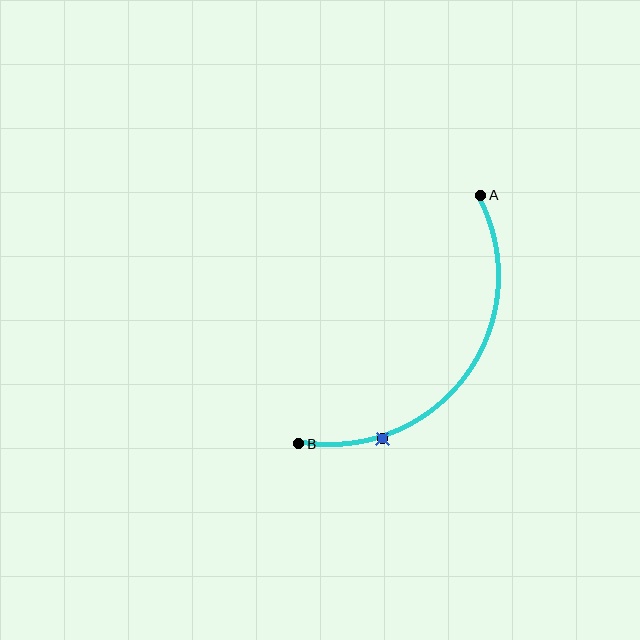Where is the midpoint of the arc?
The arc midpoint is the point on the curve farthest from the straight line joining A and B. It sits below and to the right of that line.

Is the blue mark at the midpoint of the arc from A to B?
No. The blue mark lies on the arc but is closer to endpoint B. The arc midpoint would be at the point on the curve equidistant along the arc from both A and B.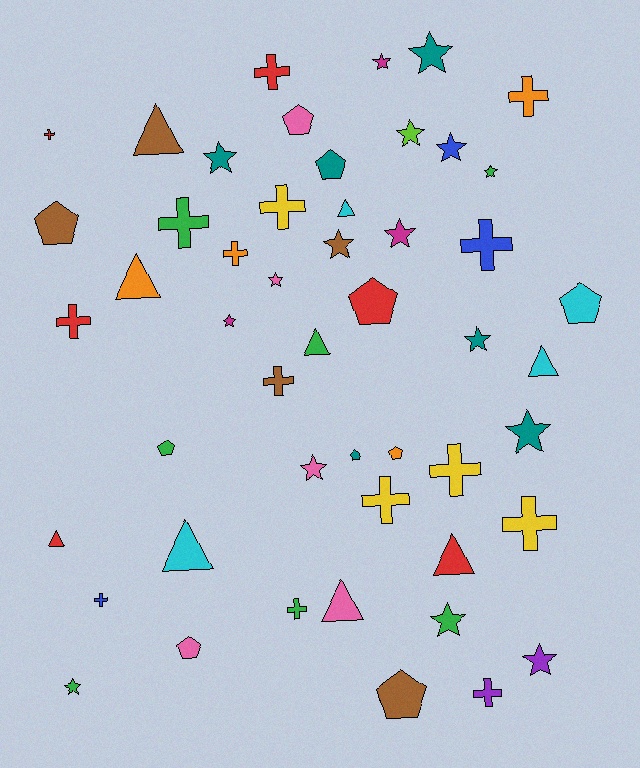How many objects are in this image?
There are 50 objects.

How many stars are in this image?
There are 16 stars.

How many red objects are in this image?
There are 6 red objects.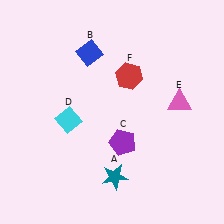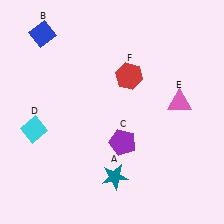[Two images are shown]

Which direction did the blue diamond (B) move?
The blue diamond (B) moved left.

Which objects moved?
The objects that moved are: the blue diamond (B), the cyan diamond (D).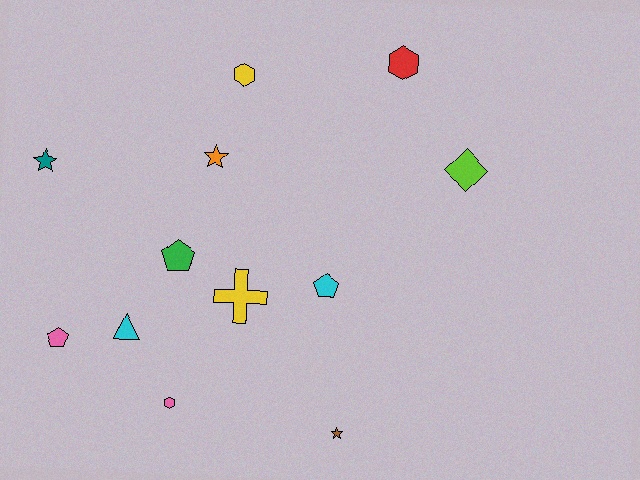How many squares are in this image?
There are no squares.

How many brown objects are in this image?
There is 1 brown object.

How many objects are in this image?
There are 12 objects.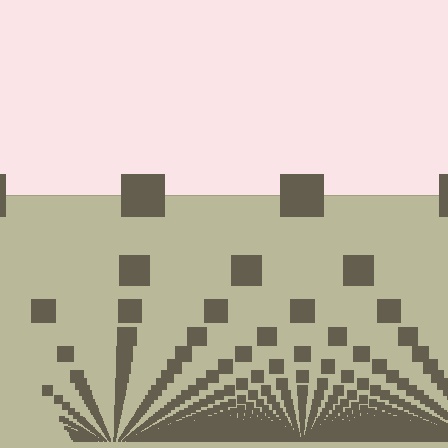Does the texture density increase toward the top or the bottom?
Density increases toward the bottom.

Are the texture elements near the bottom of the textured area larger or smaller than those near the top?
Smaller. The gradient is inverted — elements near the bottom are smaller and denser.